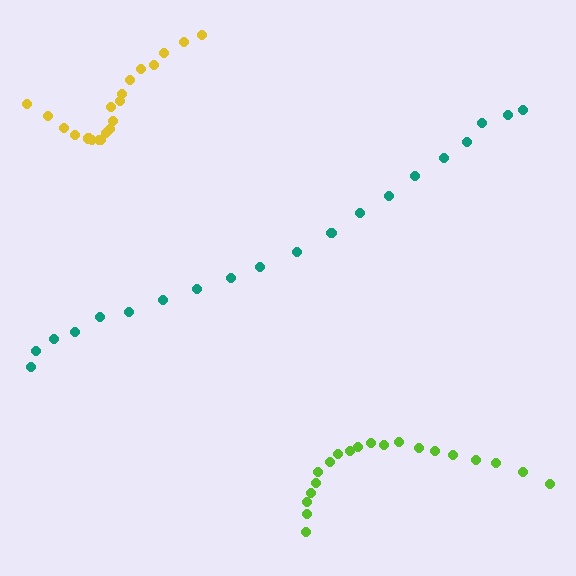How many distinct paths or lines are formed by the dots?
There are 3 distinct paths.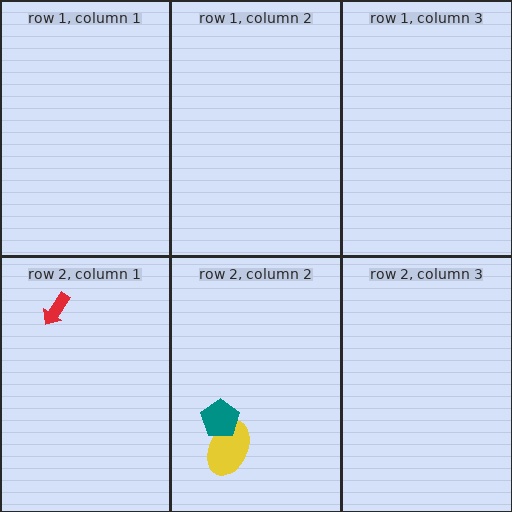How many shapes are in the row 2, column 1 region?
1.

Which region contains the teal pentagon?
The row 2, column 2 region.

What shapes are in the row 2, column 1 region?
The red arrow.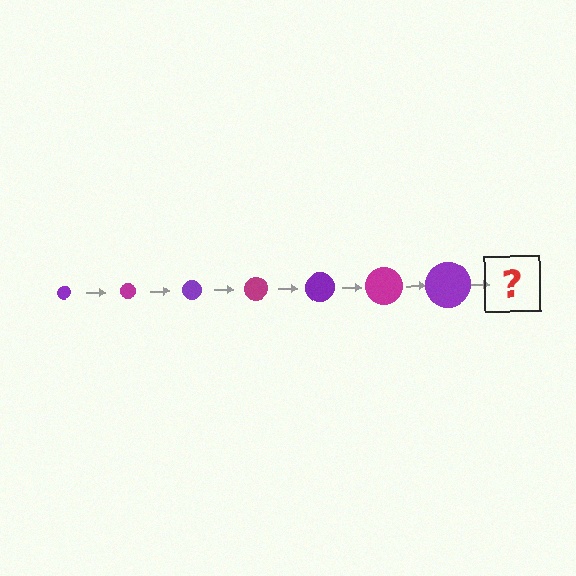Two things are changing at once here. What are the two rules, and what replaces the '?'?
The two rules are that the circle grows larger each step and the color cycles through purple and magenta. The '?' should be a magenta circle, larger than the previous one.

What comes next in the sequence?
The next element should be a magenta circle, larger than the previous one.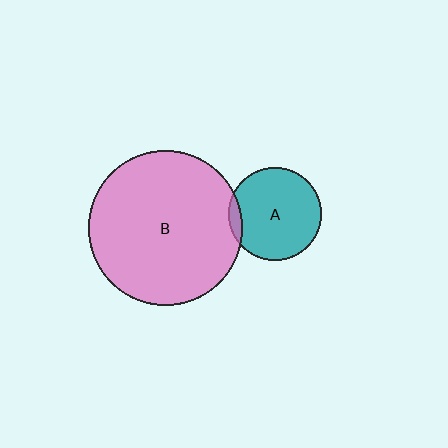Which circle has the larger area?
Circle B (pink).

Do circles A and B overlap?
Yes.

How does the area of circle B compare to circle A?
Approximately 2.8 times.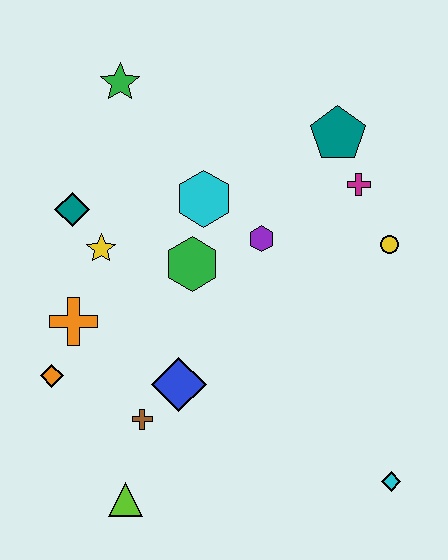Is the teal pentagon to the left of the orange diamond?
No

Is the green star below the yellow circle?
No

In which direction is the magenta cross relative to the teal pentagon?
The magenta cross is below the teal pentagon.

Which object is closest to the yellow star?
The teal diamond is closest to the yellow star.